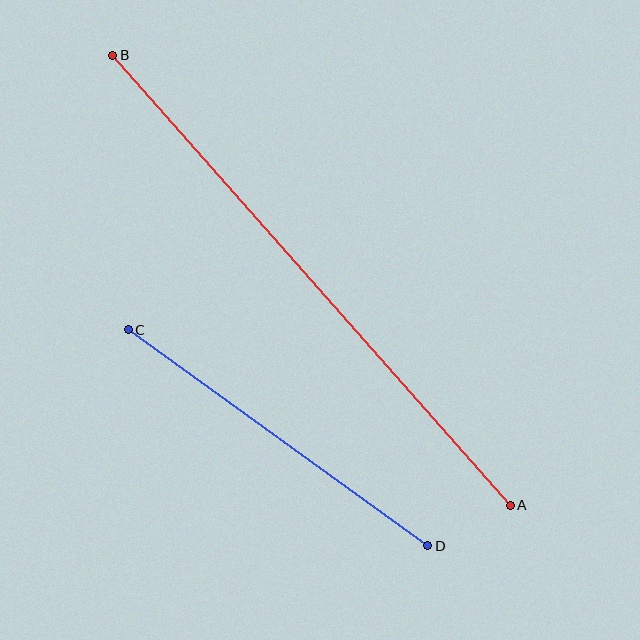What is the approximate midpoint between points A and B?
The midpoint is at approximately (312, 280) pixels.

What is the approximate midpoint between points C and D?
The midpoint is at approximately (278, 438) pixels.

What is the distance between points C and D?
The distance is approximately 369 pixels.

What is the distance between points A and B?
The distance is approximately 600 pixels.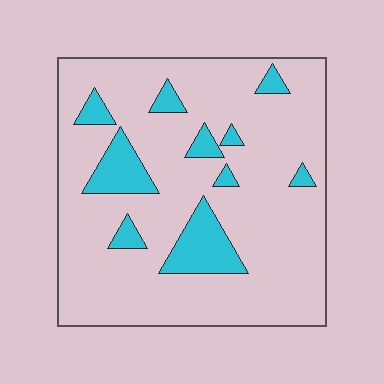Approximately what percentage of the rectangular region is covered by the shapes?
Approximately 15%.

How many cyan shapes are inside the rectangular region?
10.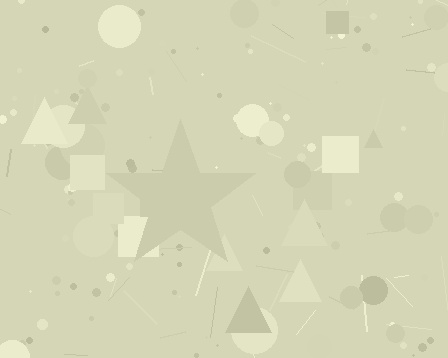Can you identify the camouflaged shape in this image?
The camouflaged shape is a star.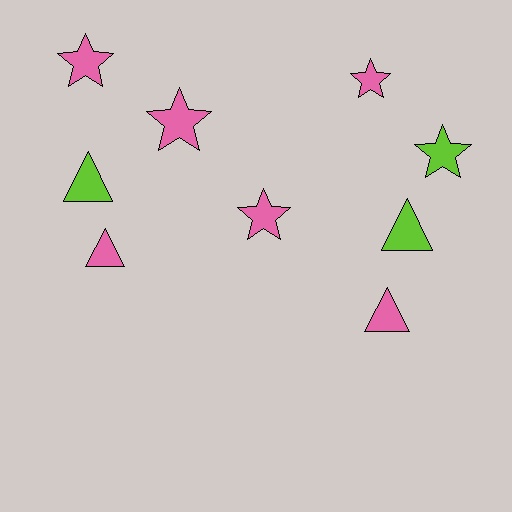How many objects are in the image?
There are 9 objects.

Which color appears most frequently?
Pink, with 6 objects.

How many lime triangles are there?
There are 2 lime triangles.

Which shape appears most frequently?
Star, with 5 objects.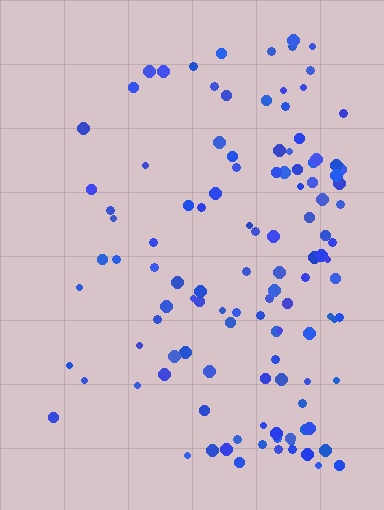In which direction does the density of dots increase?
From left to right, with the right side densest.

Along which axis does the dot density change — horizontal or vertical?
Horizontal.